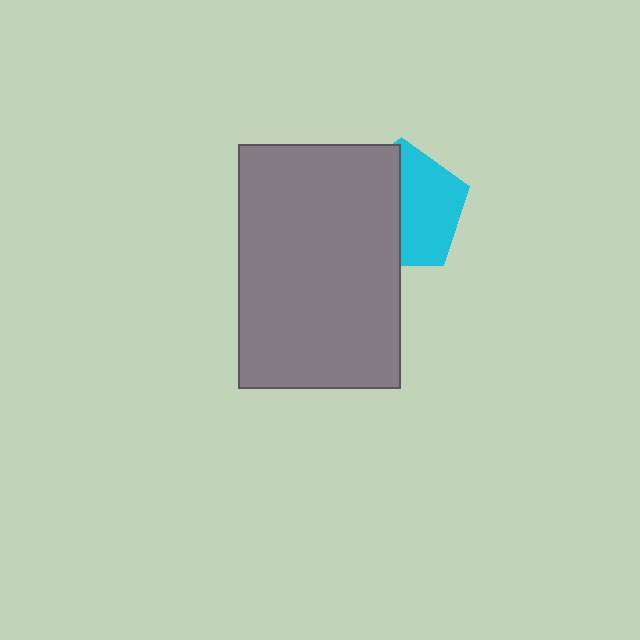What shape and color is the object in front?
The object in front is a gray rectangle.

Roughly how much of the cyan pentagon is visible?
About half of it is visible (roughly 51%).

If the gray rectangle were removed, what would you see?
You would see the complete cyan pentagon.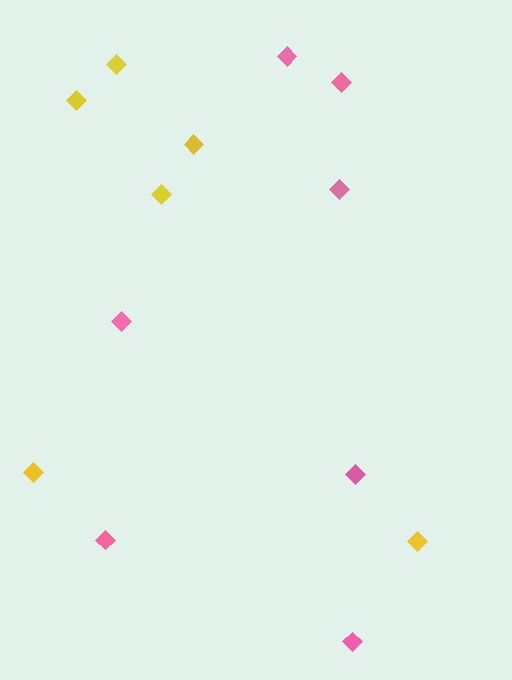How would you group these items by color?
There are 2 groups: one group of yellow diamonds (6) and one group of pink diamonds (7).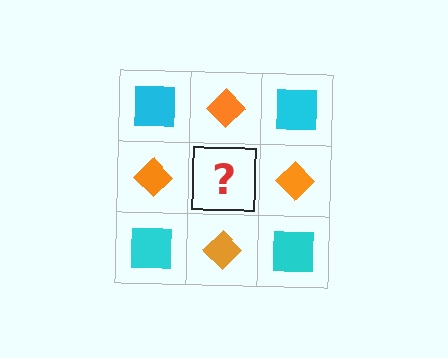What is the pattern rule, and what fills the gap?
The rule is that it alternates cyan square and orange diamond in a checkerboard pattern. The gap should be filled with a cyan square.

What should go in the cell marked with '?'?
The missing cell should contain a cyan square.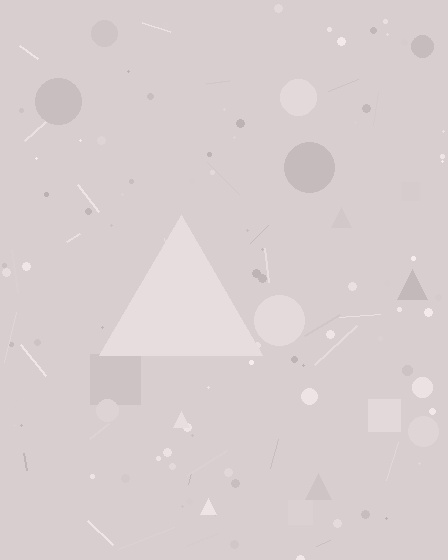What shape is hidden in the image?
A triangle is hidden in the image.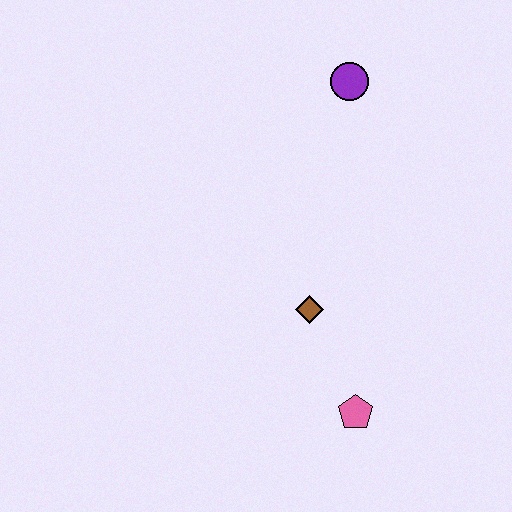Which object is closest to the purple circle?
The brown diamond is closest to the purple circle.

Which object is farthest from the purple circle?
The pink pentagon is farthest from the purple circle.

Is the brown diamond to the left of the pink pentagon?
Yes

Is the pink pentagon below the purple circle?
Yes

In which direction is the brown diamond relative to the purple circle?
The brown diamond is below the purple circle.